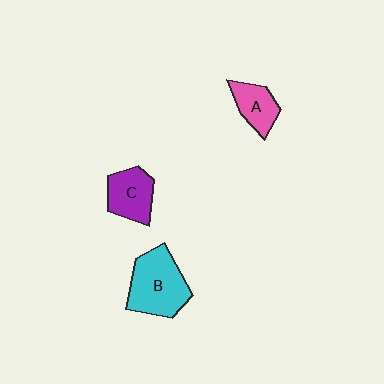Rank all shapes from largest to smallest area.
From largest to smallest: B (cyan), C (purple), A (pink).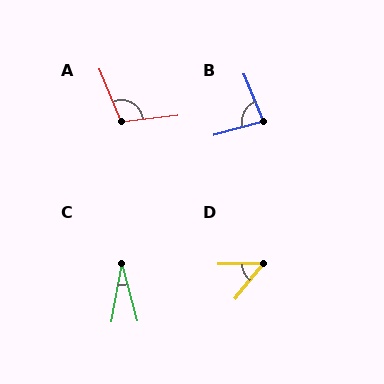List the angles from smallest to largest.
C (25°), D (51°), B (82°), A (105°).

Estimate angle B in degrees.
Approximately 82 degrees.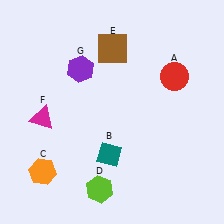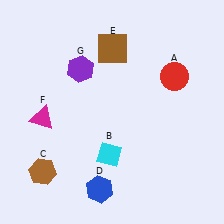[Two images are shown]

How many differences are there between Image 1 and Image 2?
There are 3 differences between the two images.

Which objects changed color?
B changed from teal to cyan. C changed from orange to brown. D changed from lime to blue.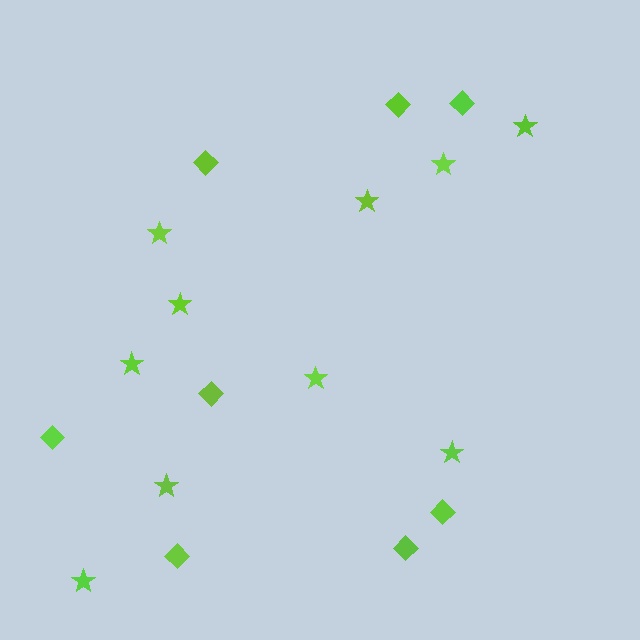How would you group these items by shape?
There are 2 groups: one group of diamonds (8) and one group of stars (10).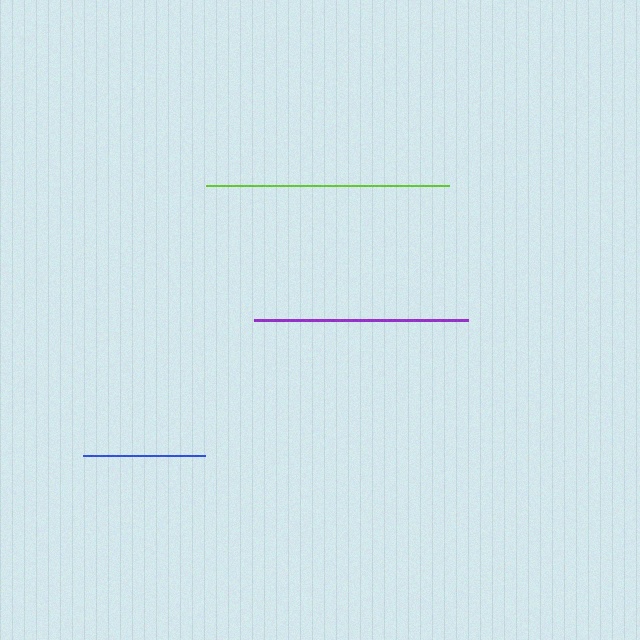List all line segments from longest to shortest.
From longest to shortest: lime, purple, blue.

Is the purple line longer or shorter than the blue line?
The purple line is longer than the blue line.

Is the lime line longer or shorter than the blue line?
The lime line is longer than the blue line.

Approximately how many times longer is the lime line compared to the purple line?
The lime line is approximately 1.1 times the length of the purple line.